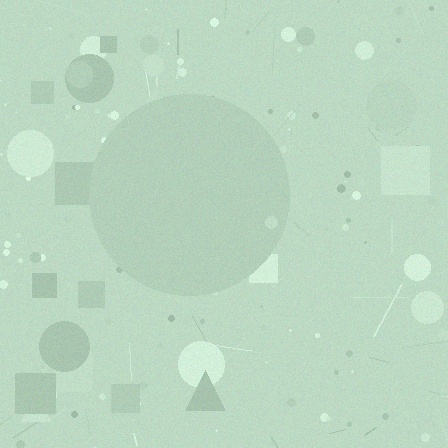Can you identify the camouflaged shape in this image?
The camouflaged shape is a circle.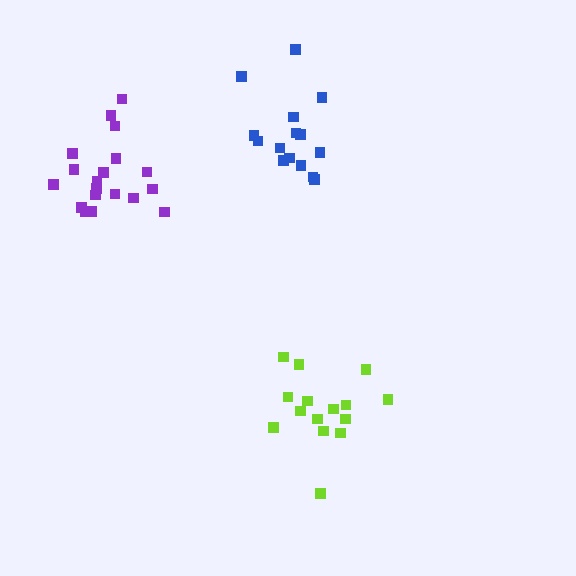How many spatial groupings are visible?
There are 3 spatial groupings.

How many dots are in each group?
Group 1: 15 dots, Group 2: 15 dots, Group 3: 19 dots (49 total).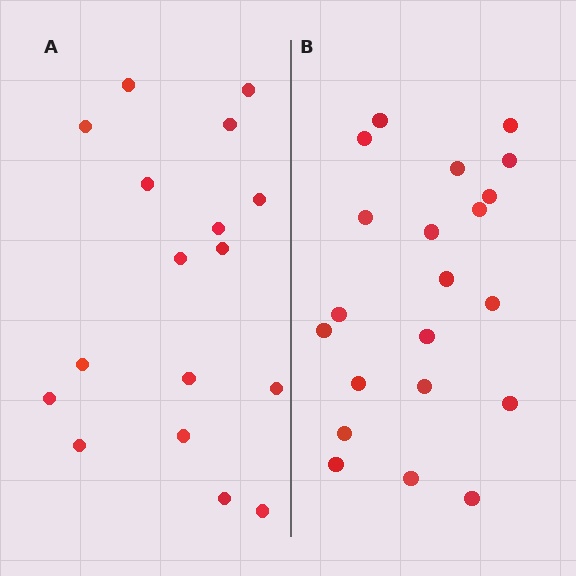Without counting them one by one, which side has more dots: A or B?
Region B (the right region) has more dots.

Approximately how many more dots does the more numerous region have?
Region B has about 4 more dots than region A.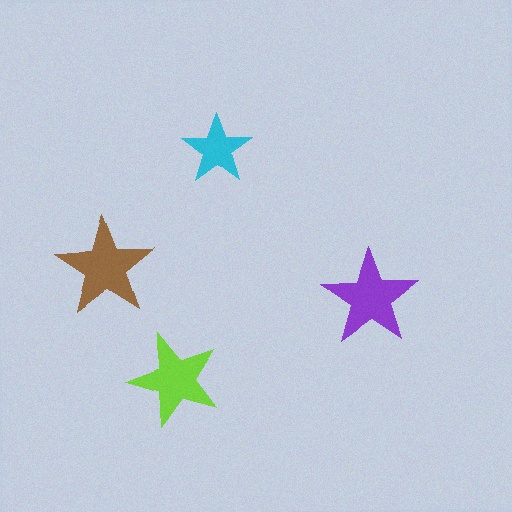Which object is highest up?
The cyan star is topmost.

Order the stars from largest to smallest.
the brown one, the purple one, the lime one, the cyan one.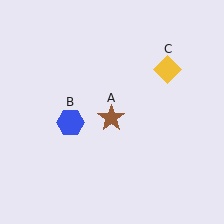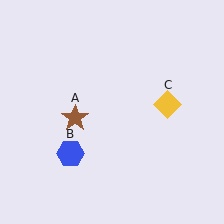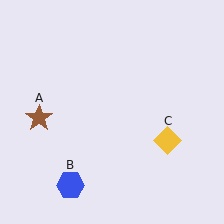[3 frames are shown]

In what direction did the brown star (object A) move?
The brown star (object A) moved left.